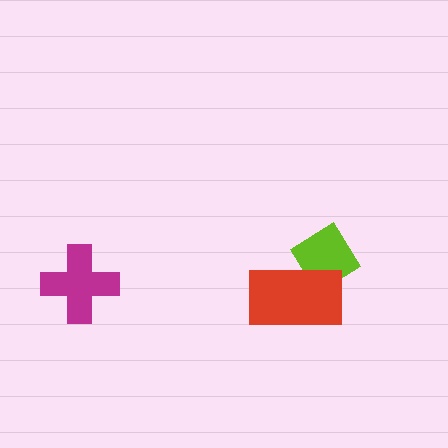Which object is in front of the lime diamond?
The red rectangle is in front of the lime diamond.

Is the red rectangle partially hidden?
No, no other shape covers it.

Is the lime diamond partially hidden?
Yes, it is partially covered by another shape.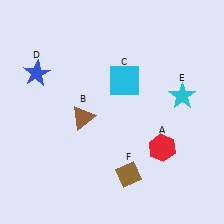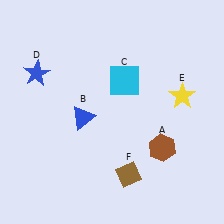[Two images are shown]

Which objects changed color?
A changed from red to brown. B changed from brown to blue. E changed from cyan to yellow.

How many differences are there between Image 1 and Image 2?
There are 3 differences between the two images.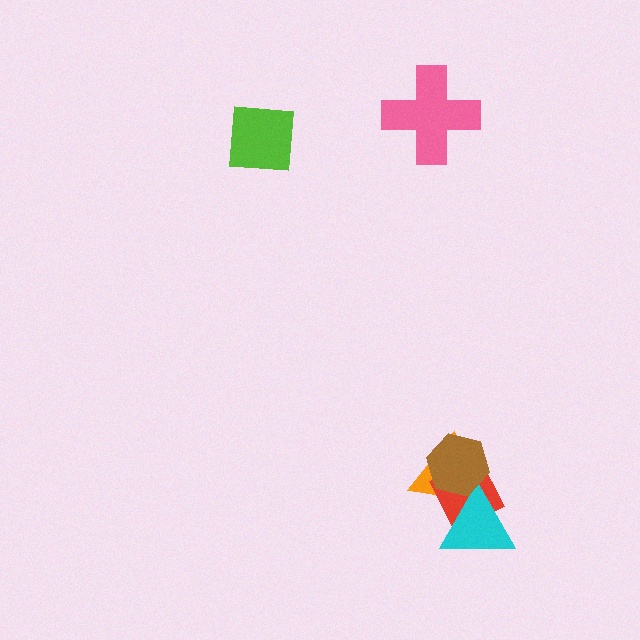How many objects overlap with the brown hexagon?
3 objects overlap with the brown hexagon.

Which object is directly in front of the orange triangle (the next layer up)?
The red diamond is directly in front of the orange triangle.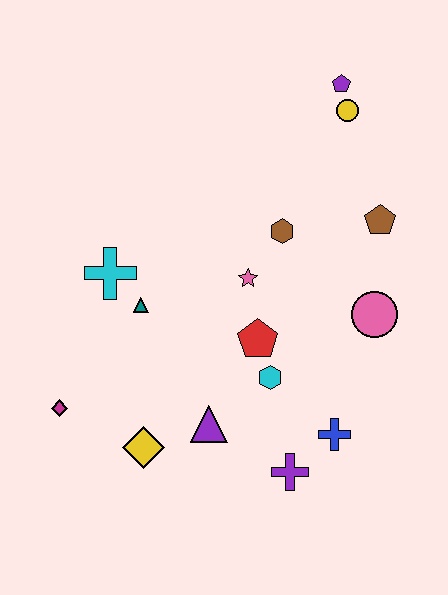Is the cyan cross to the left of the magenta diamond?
No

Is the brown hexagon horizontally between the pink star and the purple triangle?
No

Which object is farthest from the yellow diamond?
The purple pentagon is farthest from the yellow diamond.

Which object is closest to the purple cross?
The blue cross is closest to the purple cross.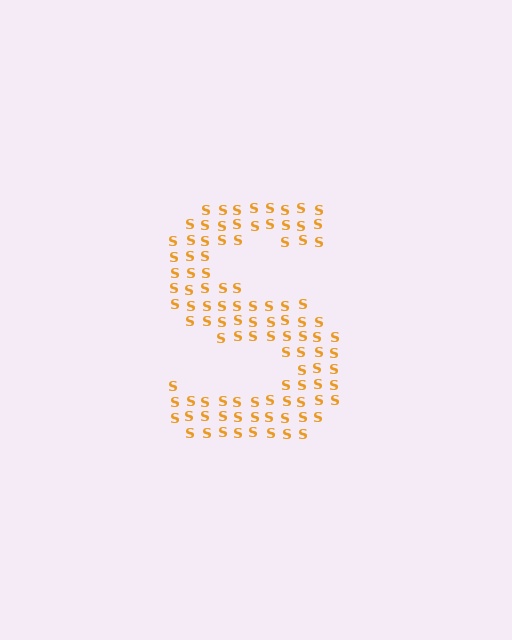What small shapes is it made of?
It is made of small letter S's.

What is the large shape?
The large shape is the letter S.